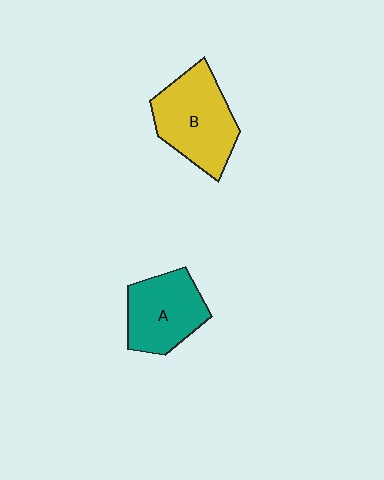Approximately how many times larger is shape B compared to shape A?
Approximately 1.2 times.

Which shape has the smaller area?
Shape A (teal).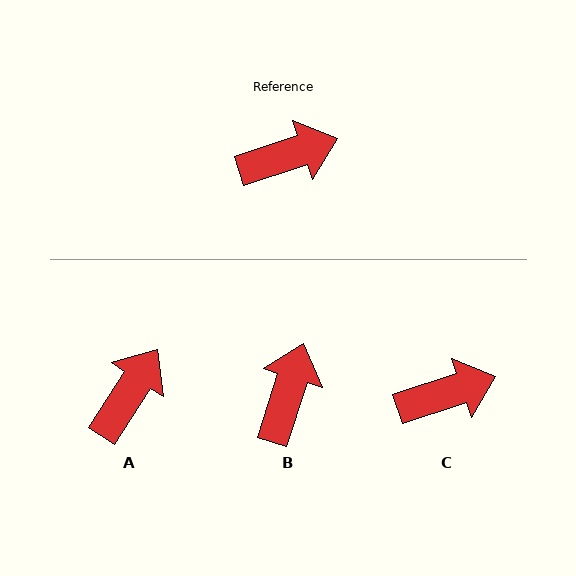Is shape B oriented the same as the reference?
No, it is off by about 54 degrees.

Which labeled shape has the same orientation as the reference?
C.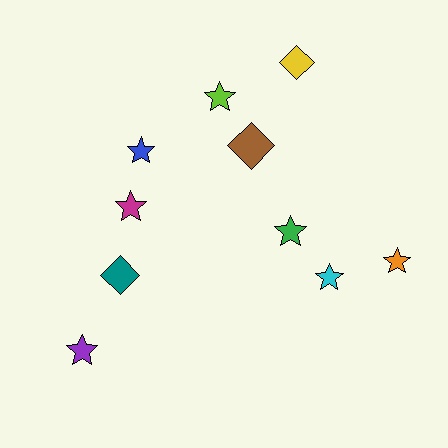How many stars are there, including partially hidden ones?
There are 7 stars.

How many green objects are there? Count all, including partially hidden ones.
There is 1 green object.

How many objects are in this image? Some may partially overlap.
There are 10 objects.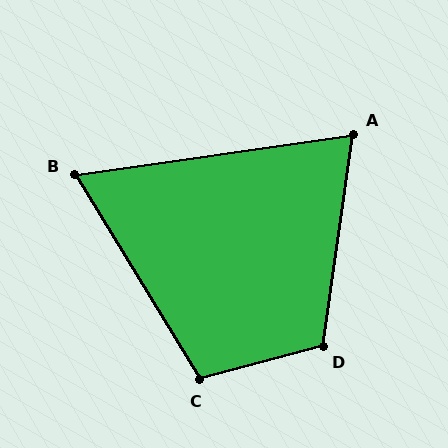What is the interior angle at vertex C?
Approximately 106 degrees (obtuse).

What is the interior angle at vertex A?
Approximately 74 degrees (acute).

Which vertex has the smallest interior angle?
B, at approximately 67 degrees.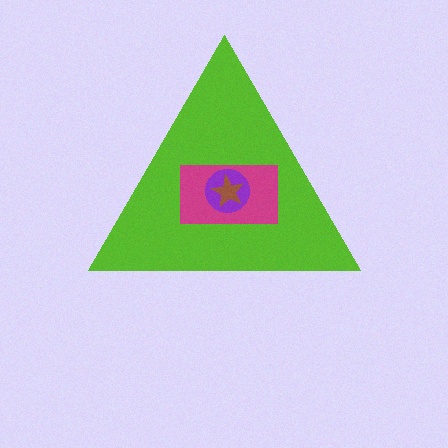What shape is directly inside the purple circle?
The brown star.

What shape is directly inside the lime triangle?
The magenta rectangle.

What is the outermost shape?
The lime triangle.